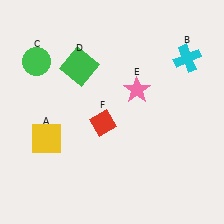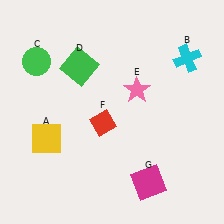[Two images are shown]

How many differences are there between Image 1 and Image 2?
There is 1 difference between the two images.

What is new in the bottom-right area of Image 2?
A magenta square (G) was added in the bottom-right area of Image 2.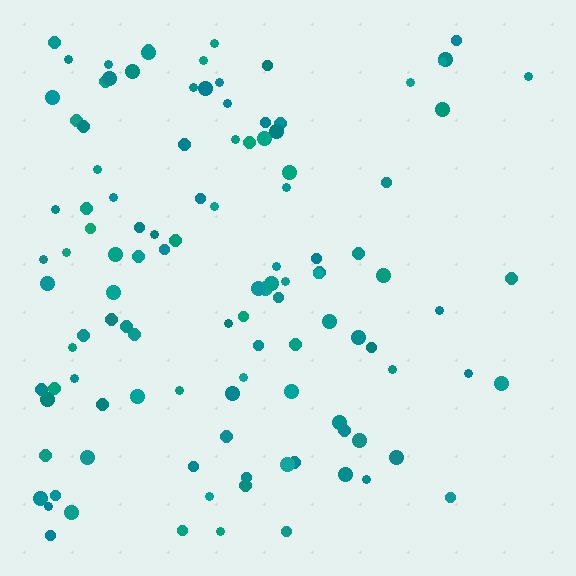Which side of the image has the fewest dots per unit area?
The right.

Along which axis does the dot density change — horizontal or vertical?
Horizontal.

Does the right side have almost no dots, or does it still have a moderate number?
Still a moderate number, just noticeably fewer than the left.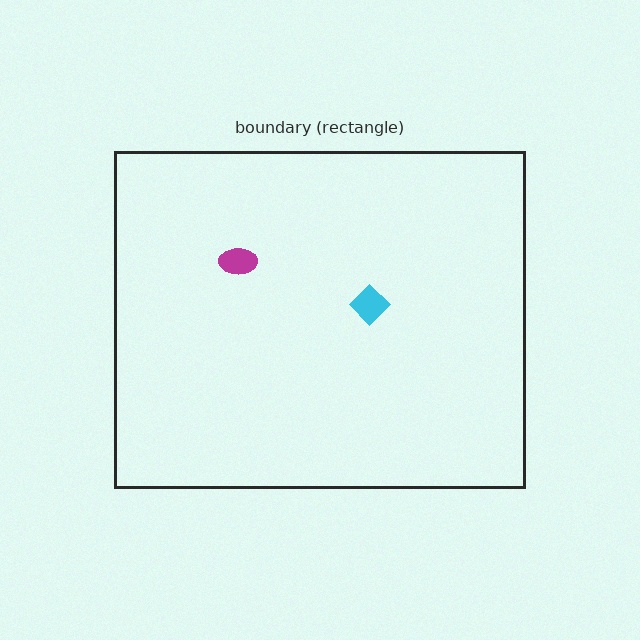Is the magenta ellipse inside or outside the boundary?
Inside.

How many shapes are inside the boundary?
2 inside, 0 outside.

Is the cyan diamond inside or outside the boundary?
Inside.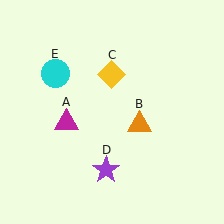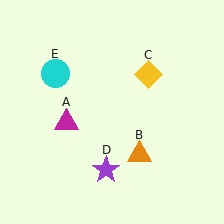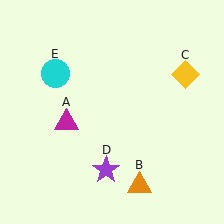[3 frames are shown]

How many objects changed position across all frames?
2 objects changed position: orange triangle (object B), yellow diamond (object C).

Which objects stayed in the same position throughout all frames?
Magenta triangle (object A) and purple star (object D) and cyan circle (object E) remained stationary.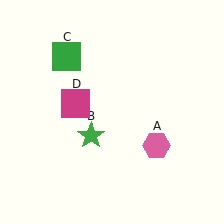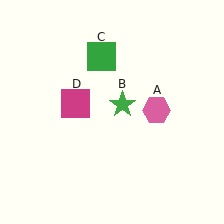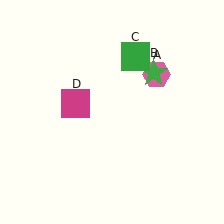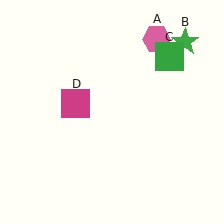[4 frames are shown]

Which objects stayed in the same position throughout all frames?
Magenta square (object D) remained stationary.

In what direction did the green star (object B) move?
The green star (object B) moved up and to the right.